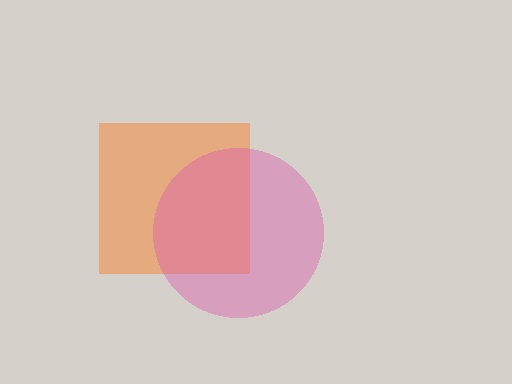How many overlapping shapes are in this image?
There are 2 overlapping shapes in the image.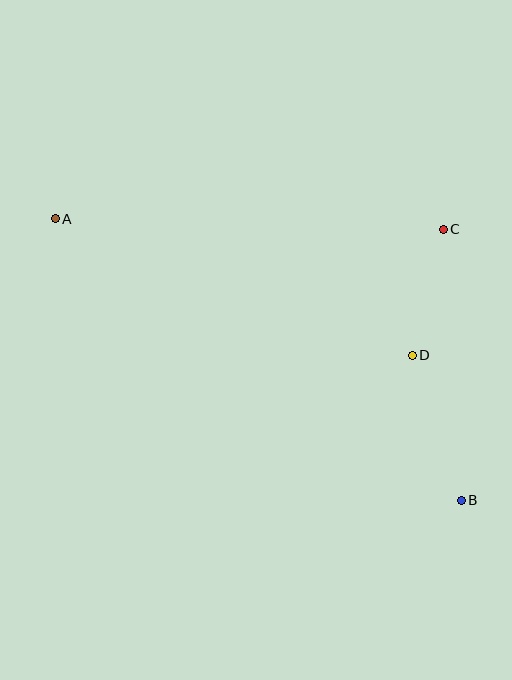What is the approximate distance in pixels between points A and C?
The distance between A and C is approximately 388 pixels.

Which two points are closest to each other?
Points C and D are closest to each other.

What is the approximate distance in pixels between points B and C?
The distance between B and C is approximately 272 pixels.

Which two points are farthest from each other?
Points A and B are farthest from each other.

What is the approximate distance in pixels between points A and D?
The distance between A and D is approximately 382 pixels.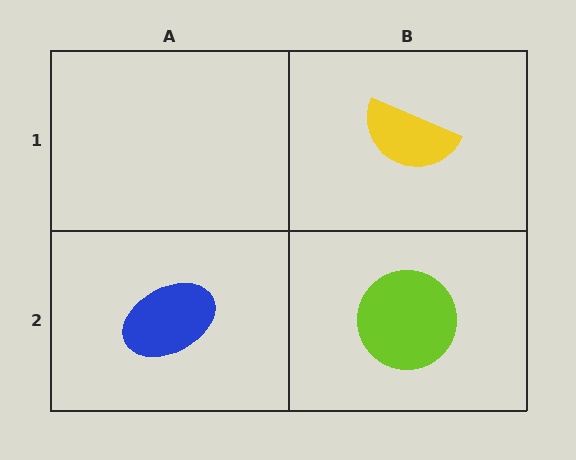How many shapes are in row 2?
2 shapes.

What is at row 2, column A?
A blue ellipse.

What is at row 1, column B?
A yellow semicircle.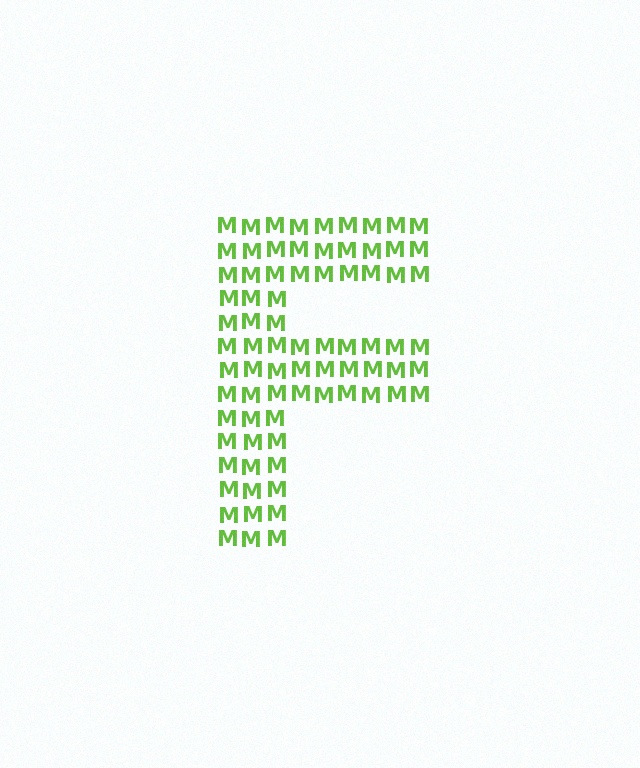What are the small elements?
The small elements are letter M's.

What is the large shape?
The large shape is the letter F.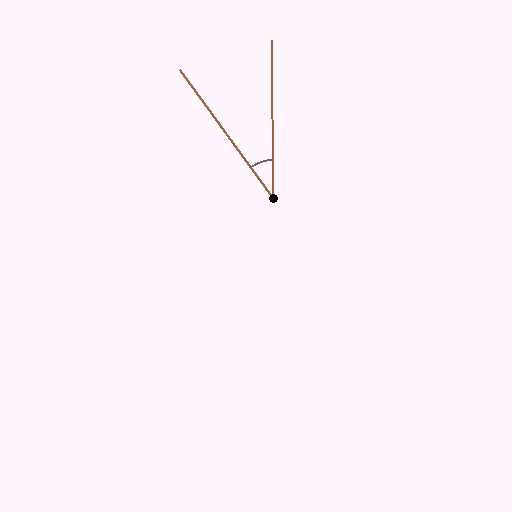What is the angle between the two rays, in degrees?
Approximately 35 degrees.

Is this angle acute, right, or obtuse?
It is acute.